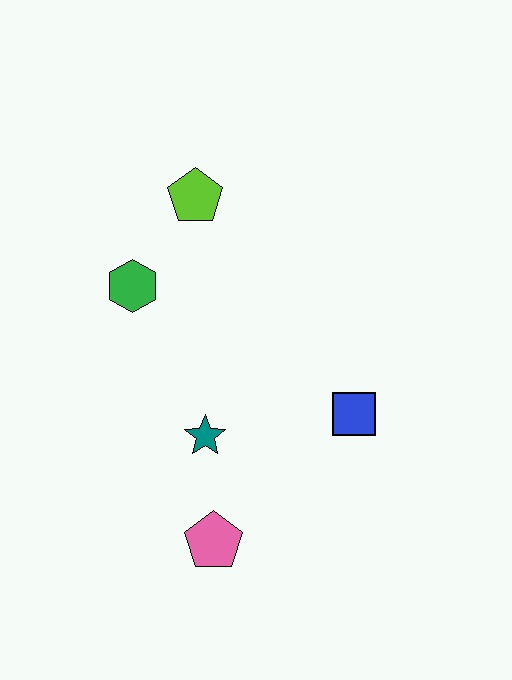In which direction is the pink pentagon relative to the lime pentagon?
The pink pentagon is below the lime pentagon.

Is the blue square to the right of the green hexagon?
Yes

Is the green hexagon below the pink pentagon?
No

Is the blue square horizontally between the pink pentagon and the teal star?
No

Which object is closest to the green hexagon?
The lime pentagon is closest to the green hexagon.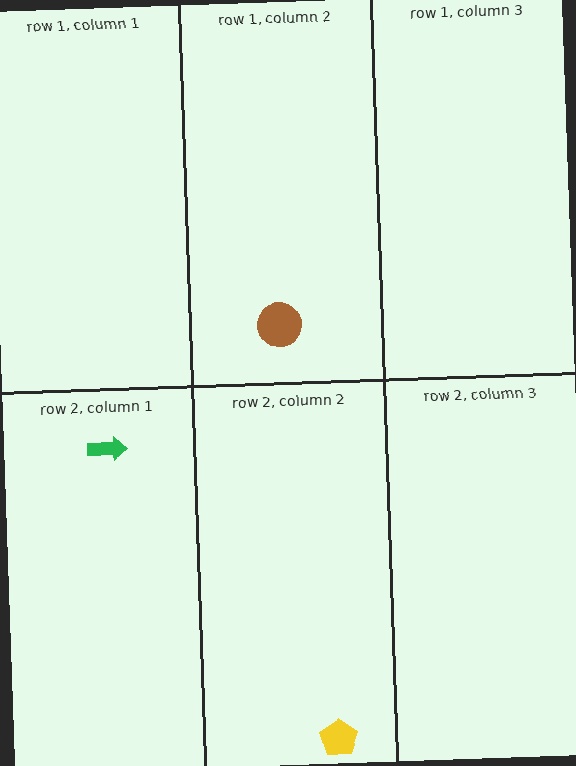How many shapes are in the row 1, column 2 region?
1.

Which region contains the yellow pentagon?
The row 2, column 2 region.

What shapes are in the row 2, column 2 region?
The yellow pentagon.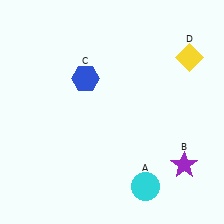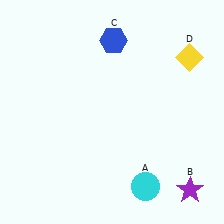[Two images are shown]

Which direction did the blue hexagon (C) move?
The blue hexagon (C) moved up.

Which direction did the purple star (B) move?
The purple star (B) moved down.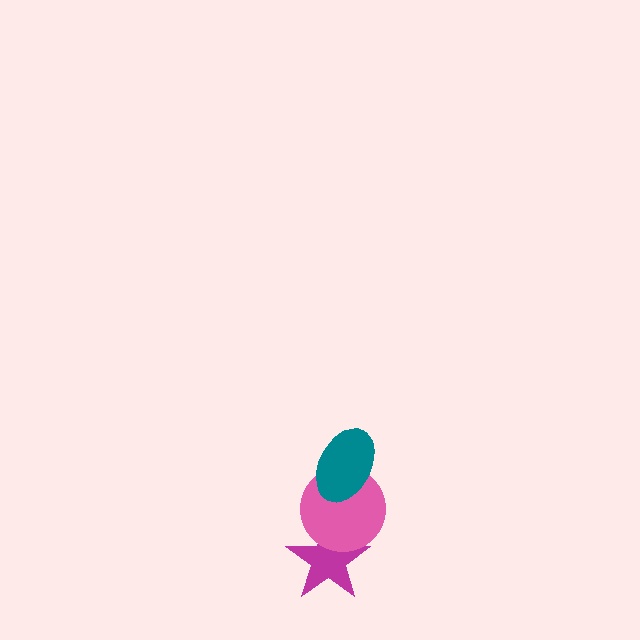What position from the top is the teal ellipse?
The teal ellipse is 1st from the top.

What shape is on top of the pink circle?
The teal ellipse is on top of the pink circle.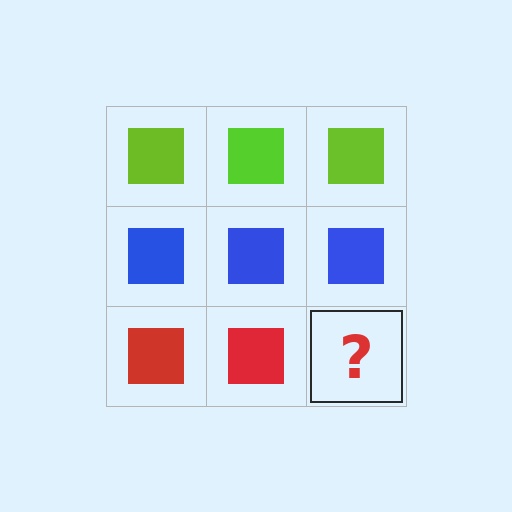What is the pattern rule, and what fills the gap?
The rule is that each row has a consistent color. The gap should be filled with a red square.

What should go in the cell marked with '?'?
The missing cell should contain a red square.